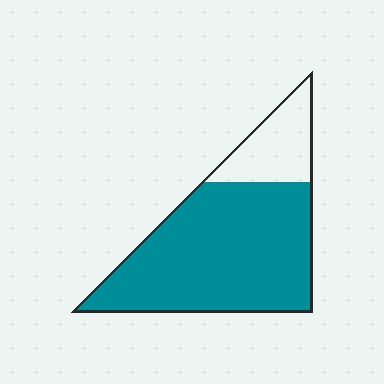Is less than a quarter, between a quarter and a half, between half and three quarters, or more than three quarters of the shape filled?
More than three quarters.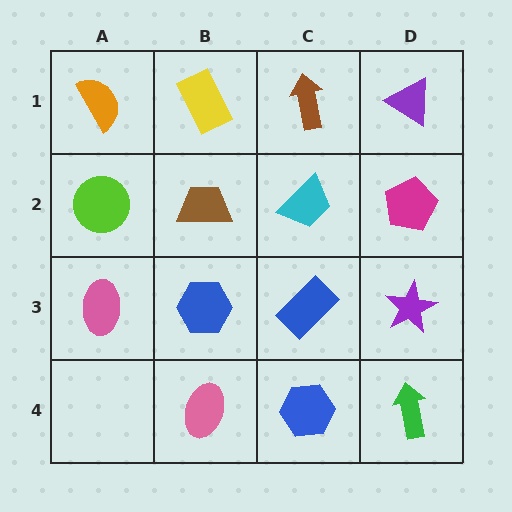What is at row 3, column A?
A pink ellipse.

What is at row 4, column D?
A green arrow.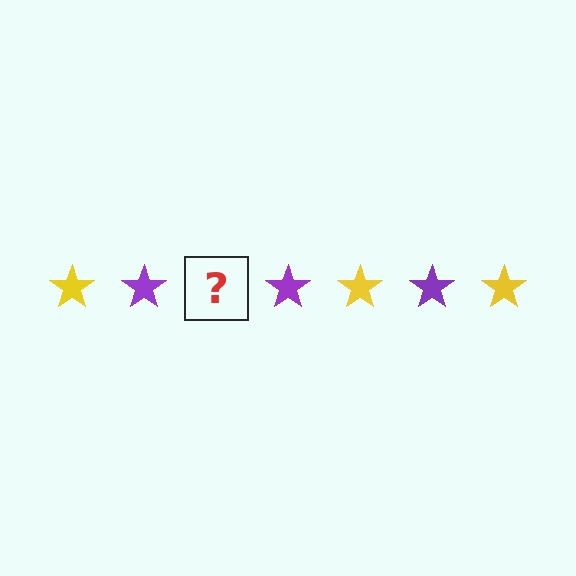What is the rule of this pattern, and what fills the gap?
The rule is that the pattern cycles through yellow, purple stars. The gap should be filled with a yellow star.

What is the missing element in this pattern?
The missing element is a yellow star.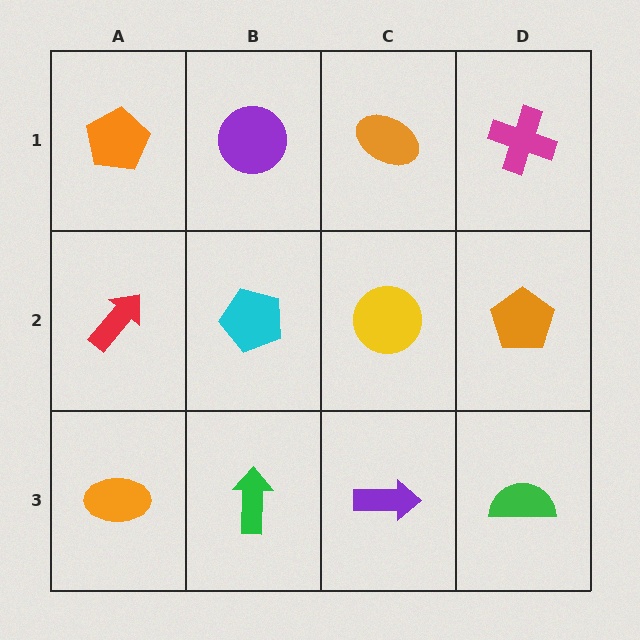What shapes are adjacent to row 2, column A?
An orange pentagon (row 1, column A), an orange ellipse (row 3, column A), a cyan pentagon (row 2, column B).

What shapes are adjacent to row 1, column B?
A cyan pentagon (row 2, column B), an orange pentagon (row 1, column A), an orange ellipse (row 1, column C).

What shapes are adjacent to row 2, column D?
A magenta cross (row 1, column D), a green semicircle (row 3, column D), a yellow circle (row 2, column C).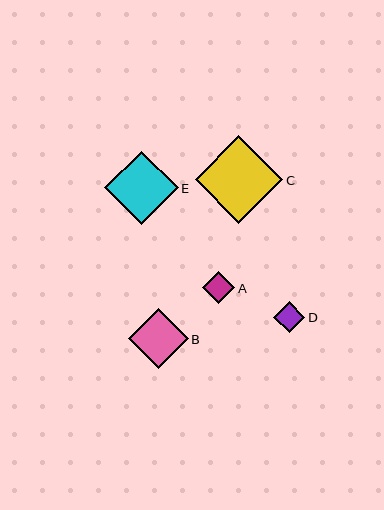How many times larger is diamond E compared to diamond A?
Diamond E is approximately 2.3 times the size of diamond A.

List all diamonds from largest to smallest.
From largest to smallest: C, E, B, A, D.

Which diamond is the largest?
Diamond C is the largest with a size of approximately 87 pixels.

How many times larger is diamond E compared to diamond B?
Diamond E is approximately 1.2 times the size of diamond B.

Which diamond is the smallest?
Diamond D is the smallest with a size of approximately 31 pixels.